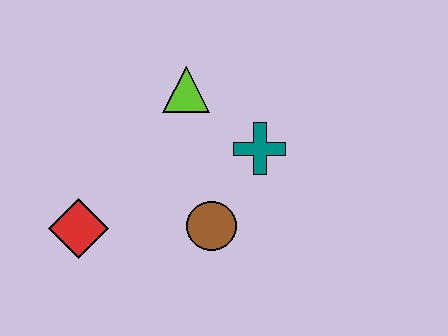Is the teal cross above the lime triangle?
No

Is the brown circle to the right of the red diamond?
Yes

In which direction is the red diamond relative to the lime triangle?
The red diamond is below the lime triangle.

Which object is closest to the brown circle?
The teal cross is closest to the brown circle.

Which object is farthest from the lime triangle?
The red diamond is farthest from the lime triangle.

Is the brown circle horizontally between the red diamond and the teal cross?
Yes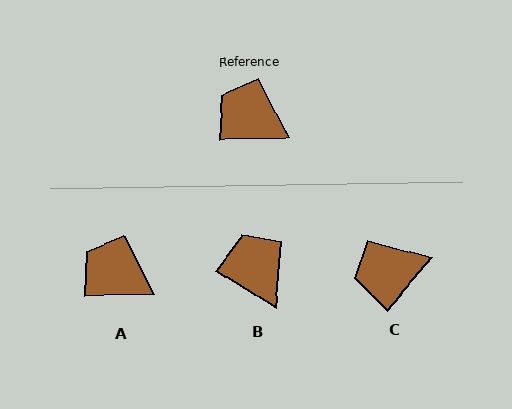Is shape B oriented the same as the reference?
No, it is off by about 33 degrees.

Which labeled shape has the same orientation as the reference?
A.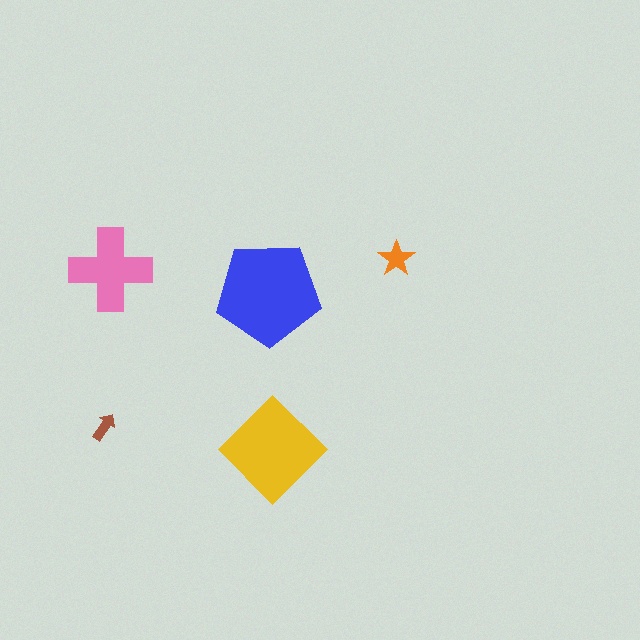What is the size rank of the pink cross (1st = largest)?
3rd.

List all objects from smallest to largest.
The brown arrow, the orange star, the pink cross, the yellow diamond, the blue pentagon.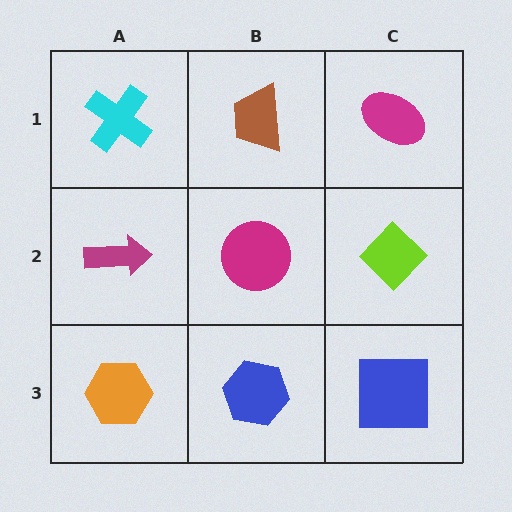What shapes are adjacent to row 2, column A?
A cyan cross (row 1, column A), an orange hexagon (row 3, column A), a magenta circle (row 2, column B).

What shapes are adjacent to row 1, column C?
A lime diamond (row 2, column C), a brown trapezoid (row 1, column B).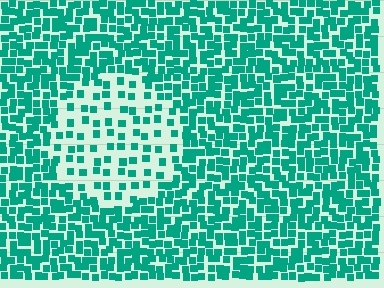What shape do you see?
I see a circle.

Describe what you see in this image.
The image contains small teal elements arranged at two different densities. A circle-shaped region is visible where the elements are less densely packed than the surrounding area.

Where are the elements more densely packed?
The elements are more densely packed outside the circle boundary.